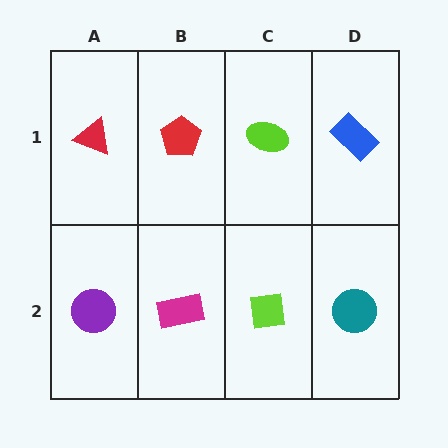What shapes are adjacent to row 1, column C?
A lime square (row 2, column C), a red pentagon (row 1, column B), a blue rectangle (row 1, column D).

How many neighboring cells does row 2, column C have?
3.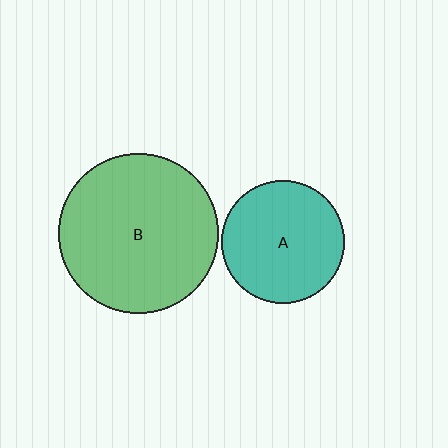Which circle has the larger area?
Circle B (green).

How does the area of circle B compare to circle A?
Approximately 1.7 times.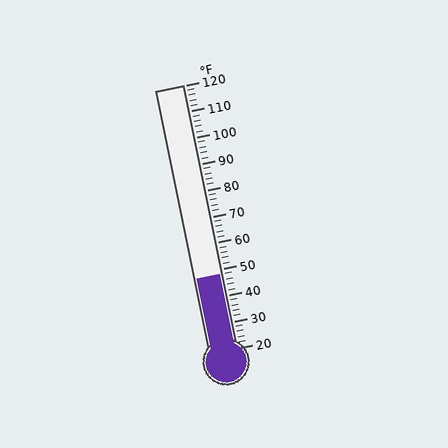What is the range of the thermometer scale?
The thermometer scale ranges from 20°F to 120°F.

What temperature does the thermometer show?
The thermometer shows approximately 48°F.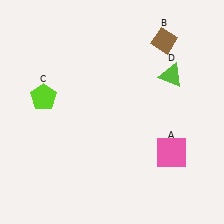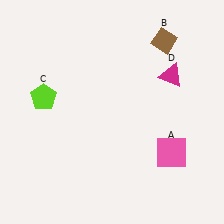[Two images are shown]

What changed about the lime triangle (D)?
In Image 1, D is lime. In Image 2, it changed to magenta.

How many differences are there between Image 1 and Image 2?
There is 1 difference between the two images.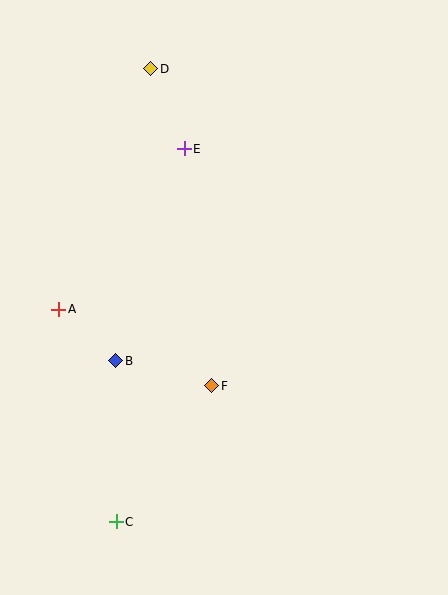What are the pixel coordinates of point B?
Point B is at (116, 361).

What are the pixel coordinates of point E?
Point E is at (184, 149).